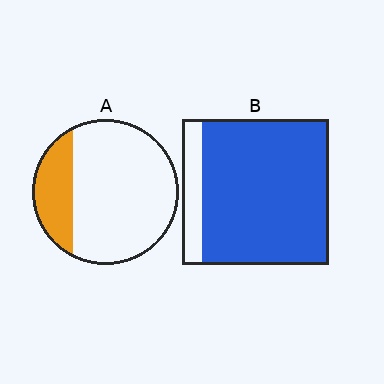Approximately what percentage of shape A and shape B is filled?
A is approximately 25% and B is approximately 85%.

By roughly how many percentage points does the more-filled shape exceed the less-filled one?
By roughly 65 percentage points (B over A).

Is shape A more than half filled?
No.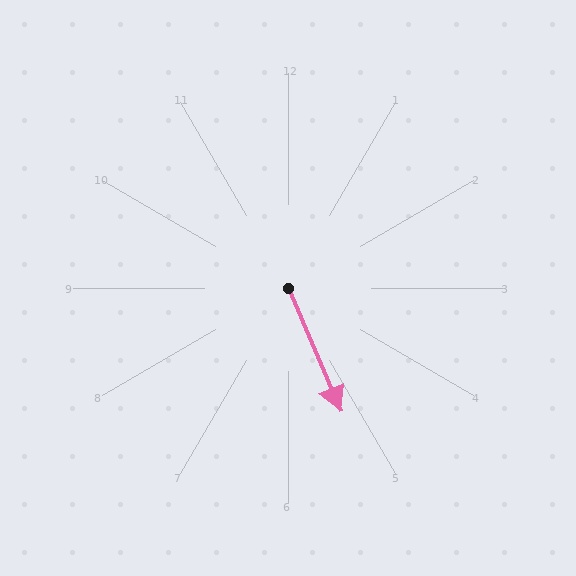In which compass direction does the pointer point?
Southeast.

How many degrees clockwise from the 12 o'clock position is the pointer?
Approximately 157 degrees.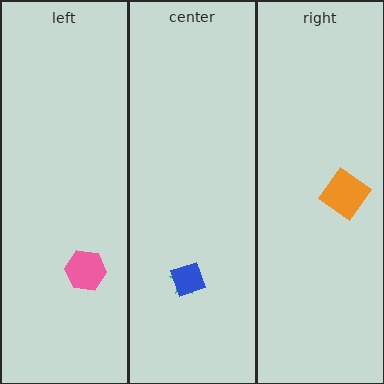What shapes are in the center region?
The green star, the blue diamond.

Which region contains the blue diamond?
The center region.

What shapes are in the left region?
The pink hexagon.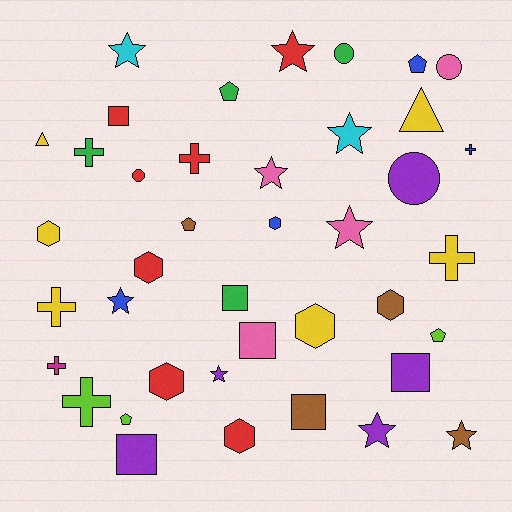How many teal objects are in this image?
There are no teal objects.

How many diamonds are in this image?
There are no diamonds.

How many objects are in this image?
There are 40 objects.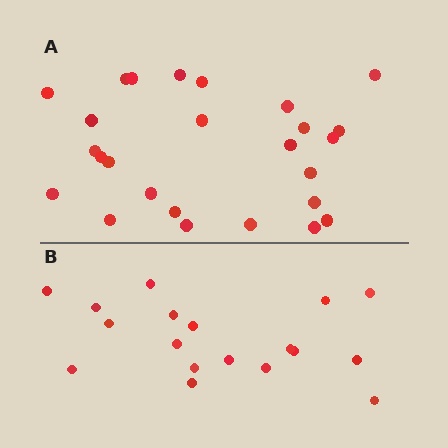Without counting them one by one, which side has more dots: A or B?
Region A (the top region) has more dots.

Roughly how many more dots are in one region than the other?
Region A has roughly 8 or so more dots than region B.